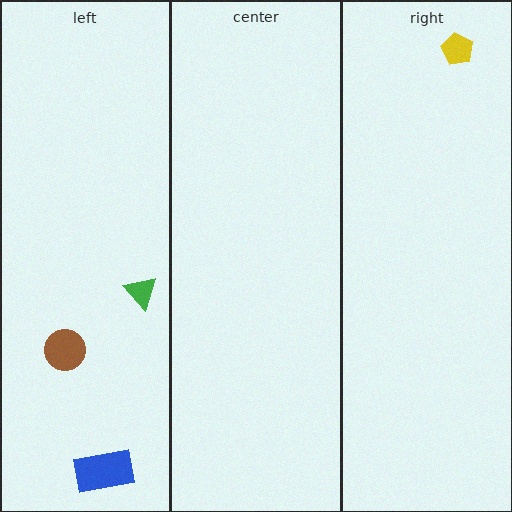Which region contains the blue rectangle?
The left region.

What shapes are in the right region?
The yellow pentagon.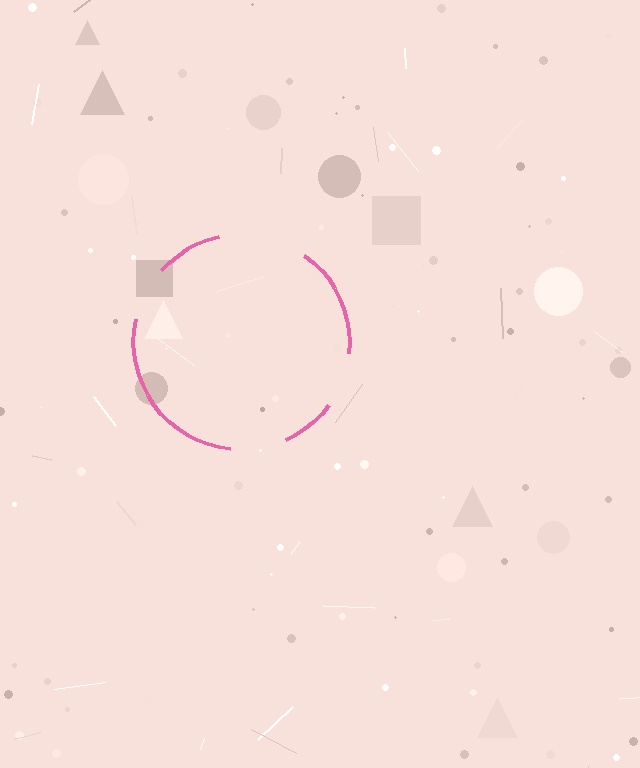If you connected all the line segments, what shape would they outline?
They would outline a circle.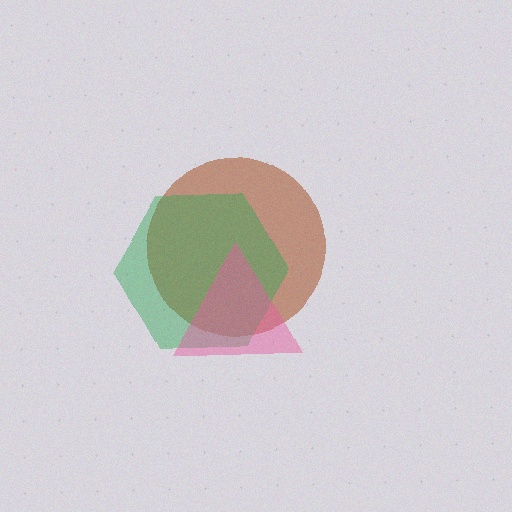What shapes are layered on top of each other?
The layered shapes are: a brown circle, a green hexagon, a pink triangle.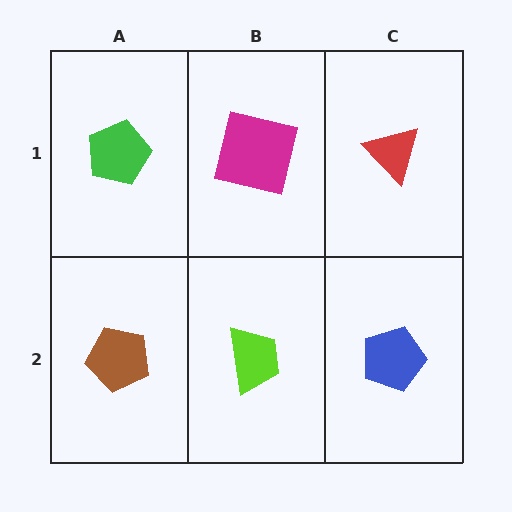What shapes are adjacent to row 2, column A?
A green pentagon (row 1, column A), a lime trapezoid (row 2, column B).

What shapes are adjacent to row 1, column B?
A lime trapezoid (row 2, column B), a green pentagon (row 1, column A), a red triangle (row 1, column C).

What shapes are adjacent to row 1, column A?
A brown pentagon (row 2, column A), a magenta square (row 1, column B).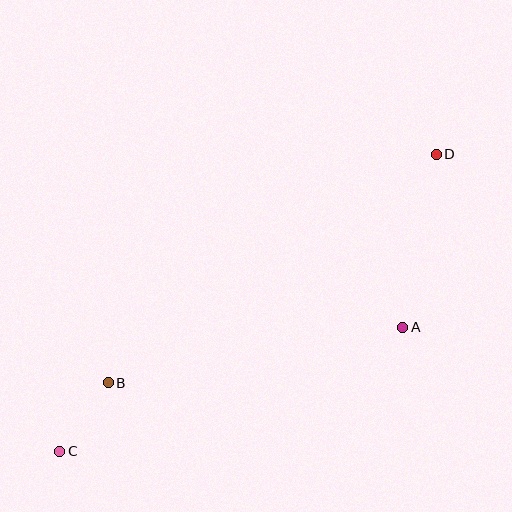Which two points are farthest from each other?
Points C and D are farthest from each other.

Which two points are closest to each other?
Points B and C are closest to each other.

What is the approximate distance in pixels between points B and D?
The distance between B and D is approximately 400 pixels.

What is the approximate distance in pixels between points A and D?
The distance between A and D is approximately 176 pixels.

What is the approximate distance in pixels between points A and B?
The distance between A and B is approximately 300 pixels.